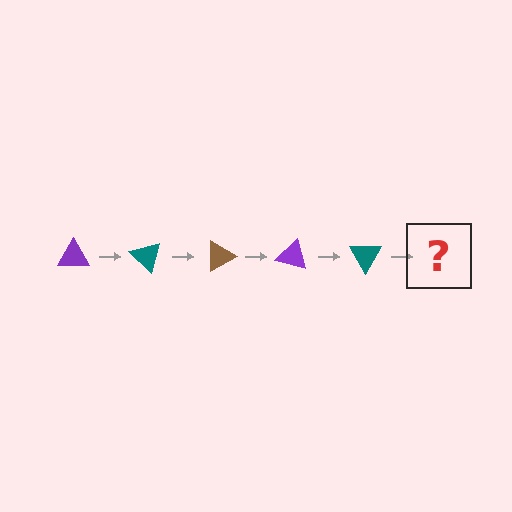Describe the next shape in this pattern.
It should be a brown triangle, rotated 225 degrees from the start.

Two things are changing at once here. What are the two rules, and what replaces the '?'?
The two rules are that it rotates 45 degrees each step and the color cycles through purple, teal, and brown. The '?' should be a brown triangle, rotated 225 degrees from the start.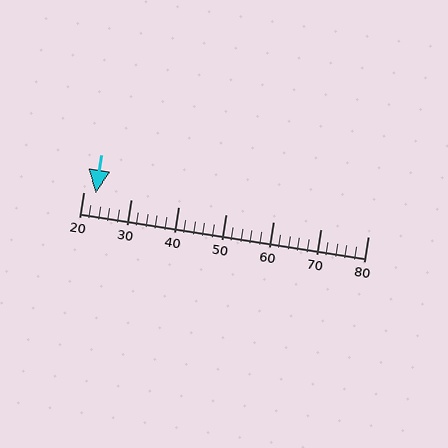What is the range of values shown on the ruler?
The ruler shows values from 20 to 80.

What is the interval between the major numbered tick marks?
The major tick marks are spaced 10 units apart.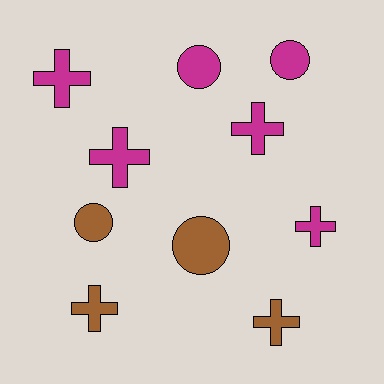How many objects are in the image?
There are 10 objects.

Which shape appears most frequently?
Cross, with 6 objects.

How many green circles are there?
There are no green circles.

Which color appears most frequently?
Magenta, with 6 objects.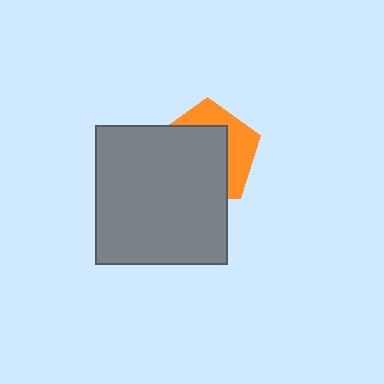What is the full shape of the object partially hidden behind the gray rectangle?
The partially hidden object is an orange pentagon.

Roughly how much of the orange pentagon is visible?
A small part of it is visible (roughly 38%).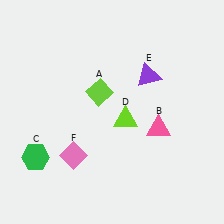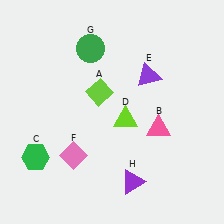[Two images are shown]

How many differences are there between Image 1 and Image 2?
There are 2 differences between the two images.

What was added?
A green circle (G), a purple triangle (H) were added in Image 2.